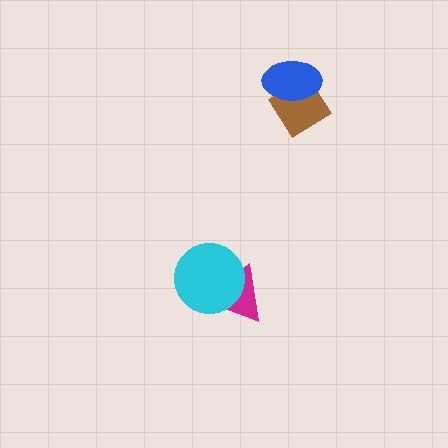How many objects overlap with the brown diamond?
1 object overlaps with the brown diamond.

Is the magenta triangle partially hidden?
Yes, it is partially covered by another shape.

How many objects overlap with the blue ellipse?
1 object overlaps with the blue ellipse.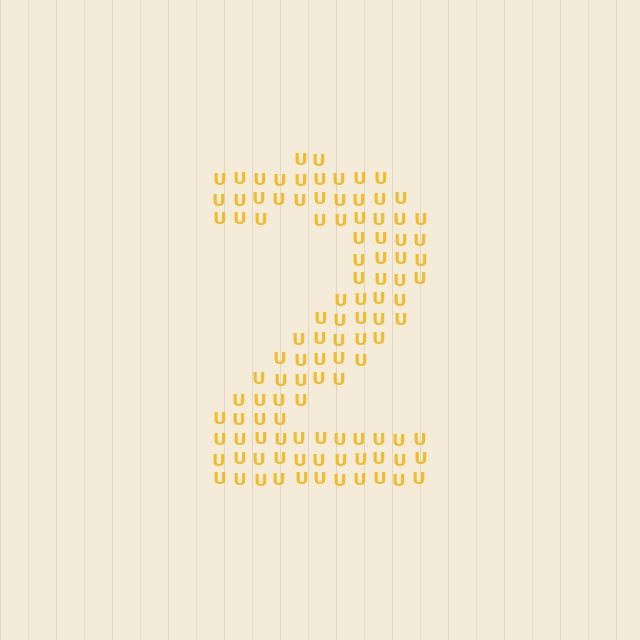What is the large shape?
The large shape is the digit 2.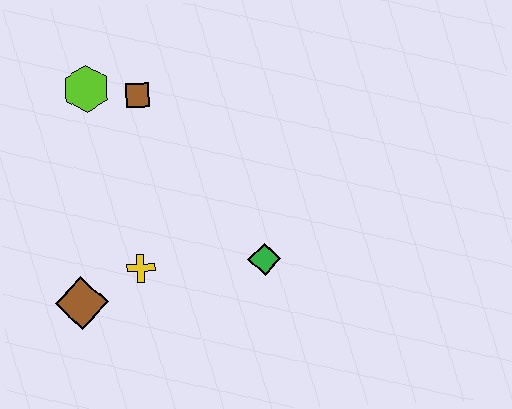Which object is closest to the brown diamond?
The yellow cross is closest to the brown diamond.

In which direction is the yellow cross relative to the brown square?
The yellow cross is below the brown square.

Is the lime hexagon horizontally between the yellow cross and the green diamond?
No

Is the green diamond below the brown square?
Yes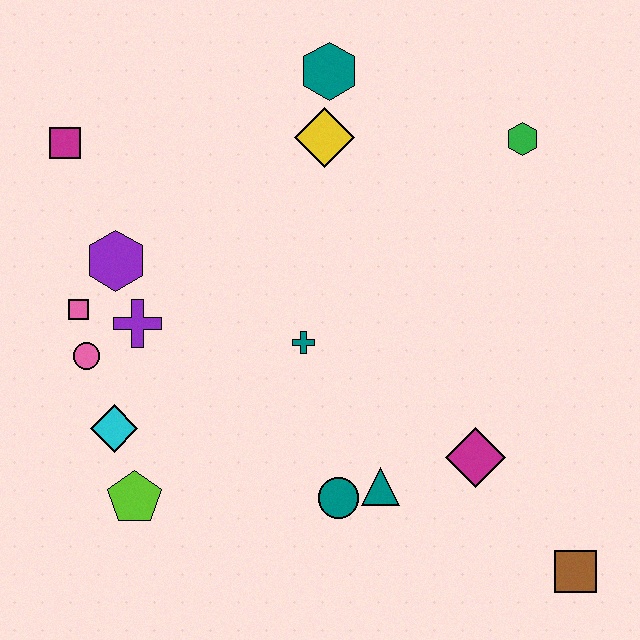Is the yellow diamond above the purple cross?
Yes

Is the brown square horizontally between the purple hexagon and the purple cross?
No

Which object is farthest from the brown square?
The magenta square is farthest from the brown square.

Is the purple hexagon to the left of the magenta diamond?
Yes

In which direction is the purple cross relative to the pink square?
The purple cross is to the right of the pink square.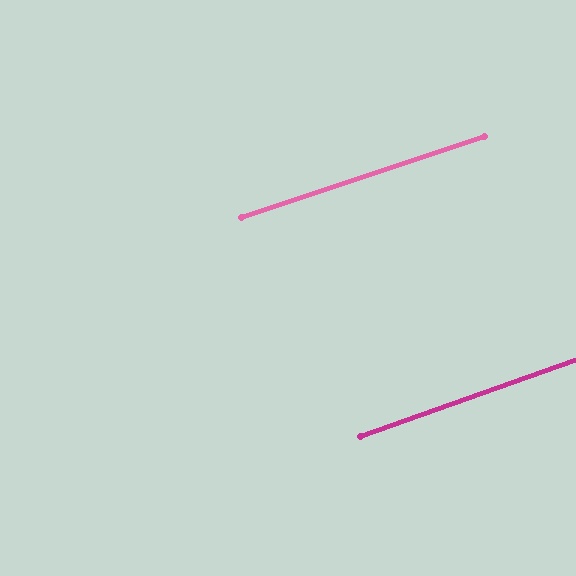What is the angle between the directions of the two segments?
Approximately 1 degree.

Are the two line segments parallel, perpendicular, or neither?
Parallel — their directions differ by only 1.1°.